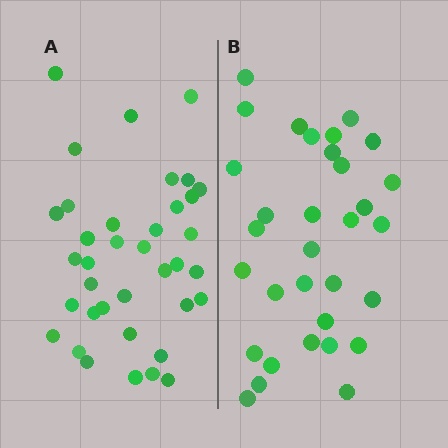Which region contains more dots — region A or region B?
Region A (the left region) has more dots.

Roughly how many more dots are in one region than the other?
Region A has about 5 more dots than region B.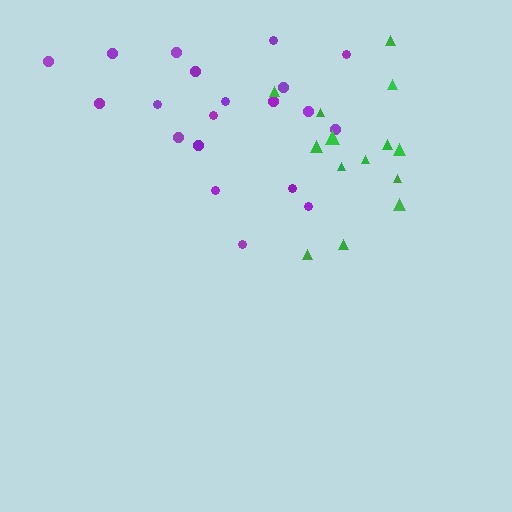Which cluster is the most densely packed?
Green.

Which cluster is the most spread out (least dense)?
Purple.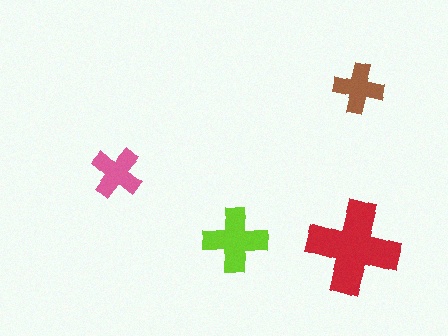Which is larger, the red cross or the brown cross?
The red one.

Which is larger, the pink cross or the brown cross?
The pink one.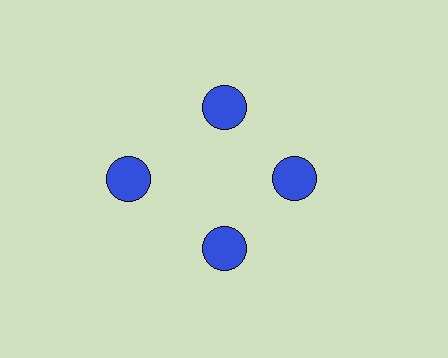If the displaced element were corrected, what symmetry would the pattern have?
It would have 4-fold rotational symmetry — the pattern would map onto itself every 90 degrees.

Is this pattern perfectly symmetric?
No. The 4 blue circles are arranged in a ring, but one element near the 9 o'clock position is pushed outward from the center, breaking the 4-fold rotational symmetry.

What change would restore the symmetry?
The symmetry would be restored by moving it inward, back onto the ring so that all 4 circles sit at equal angles and equal distance from the center.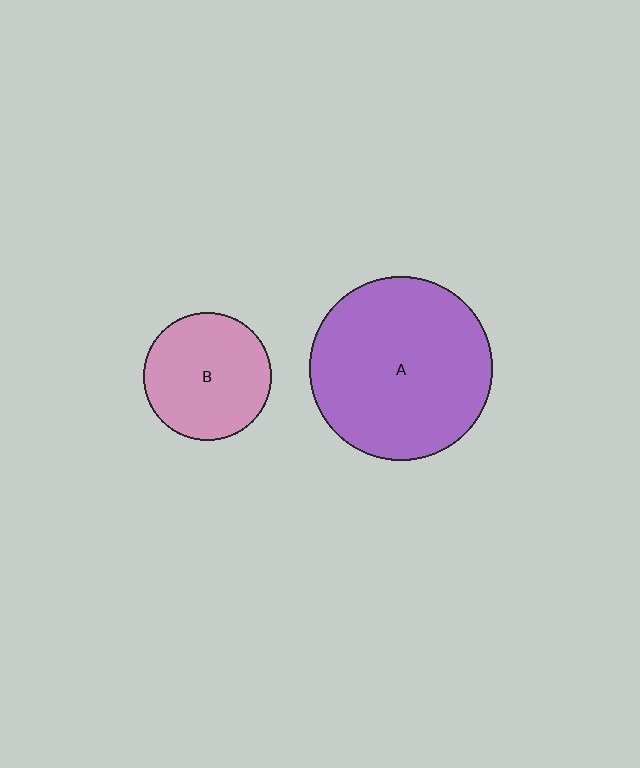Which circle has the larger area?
Circle A (purple).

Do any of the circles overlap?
No, none of the circles overlap.